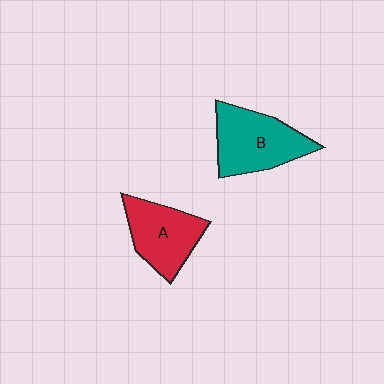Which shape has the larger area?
Shape B (teal).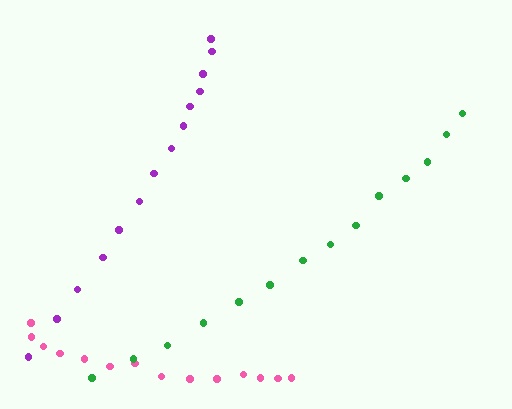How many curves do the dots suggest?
There are 3 distinct paths.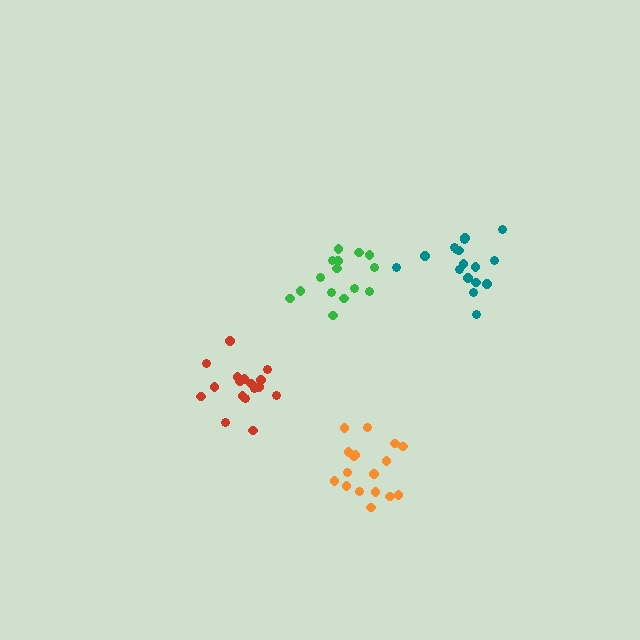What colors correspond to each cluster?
The clusters are colored: teal, orange, red, green.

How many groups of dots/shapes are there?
There are 4 groups.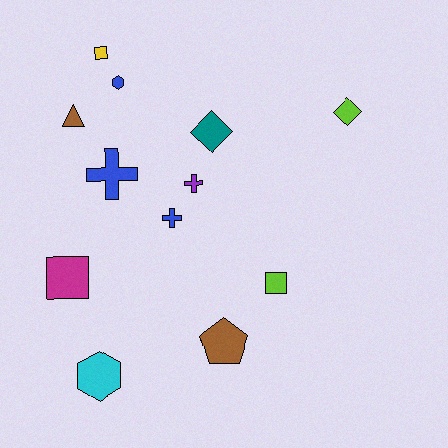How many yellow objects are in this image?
There is 1 yellow object.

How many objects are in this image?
There are 12 objects.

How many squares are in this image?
There are 3 squares.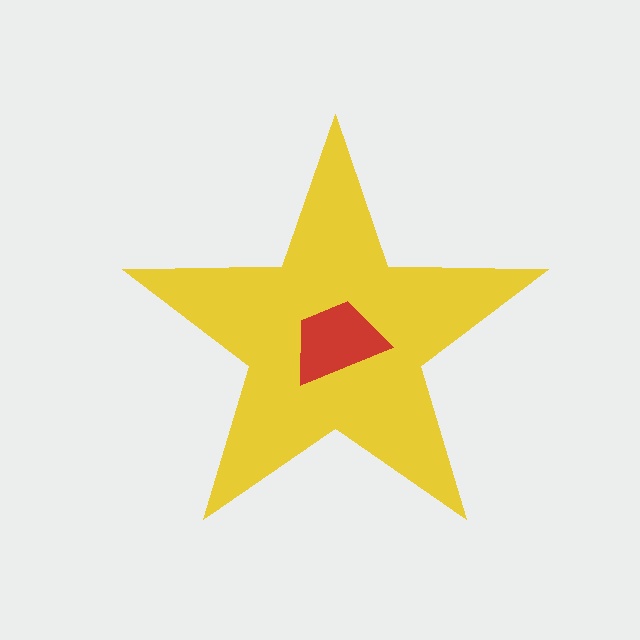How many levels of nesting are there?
2.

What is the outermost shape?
The yellow star.